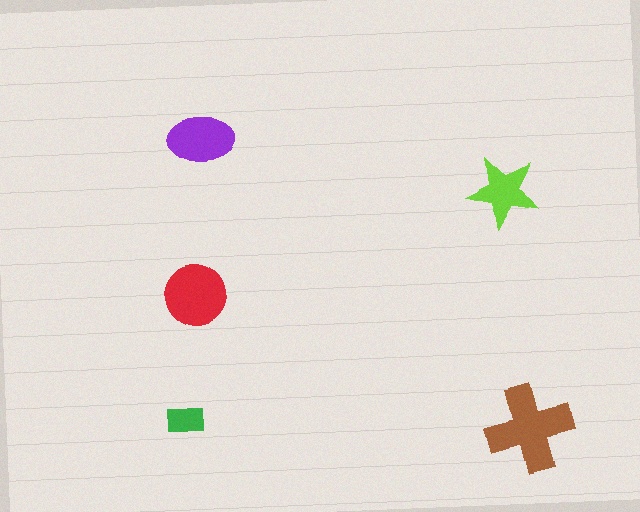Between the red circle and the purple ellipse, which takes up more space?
The red circle.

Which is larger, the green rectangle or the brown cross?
The brown cross.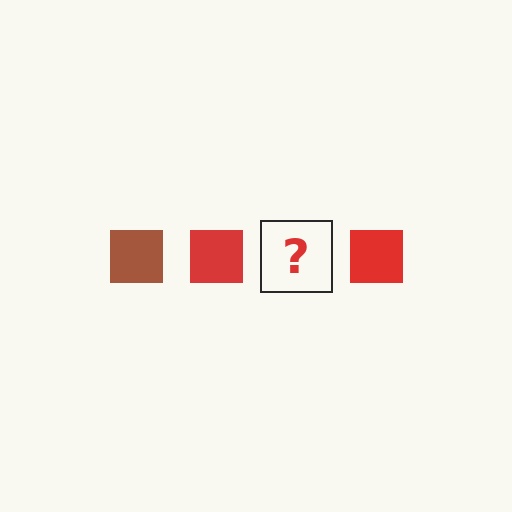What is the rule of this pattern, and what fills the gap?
The rule is that the pattern cycles through brown, red squares. The gap should be filled with a brown square.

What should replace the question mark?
The question mark should be replaced with a brown square.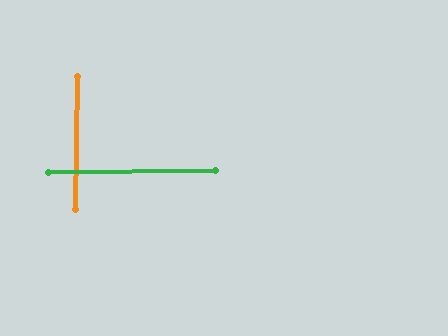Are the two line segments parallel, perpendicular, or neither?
Perpendicular — they meet at approximately 89°.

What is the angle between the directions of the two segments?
Approximately 89 degrees.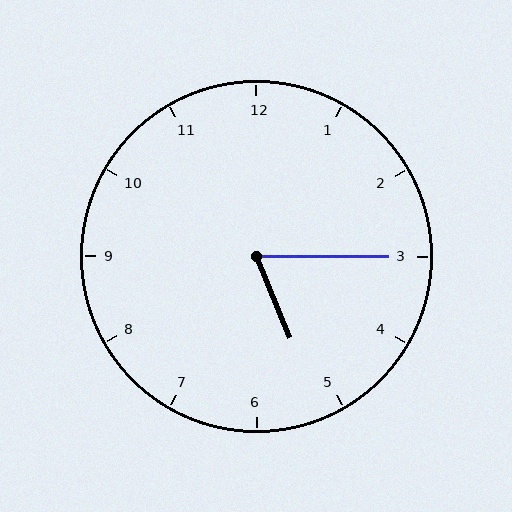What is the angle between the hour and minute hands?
Approximately 68 degrees.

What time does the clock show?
5:15.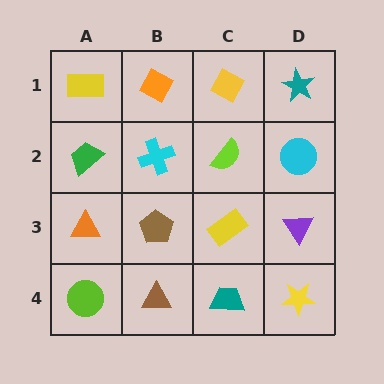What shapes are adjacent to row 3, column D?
A cyan circle (row 2, column D), a yellow star (row 4, column D), a yellow rectangle (row 3, column C).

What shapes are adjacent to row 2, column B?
An orange diamond (row 1, column B), a brown pentagon (row 3, column B), a green trapezoid (row 2, column A), a lime semicircle (row 2, column C).